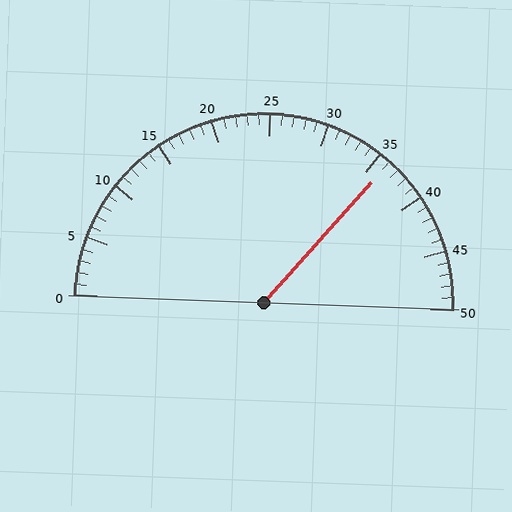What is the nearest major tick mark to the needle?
The nearest major tick mark is 35.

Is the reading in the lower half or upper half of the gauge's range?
The reading is in the upper half of the range (0 to 50).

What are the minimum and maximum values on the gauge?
The gauge ranges from 0 to 50.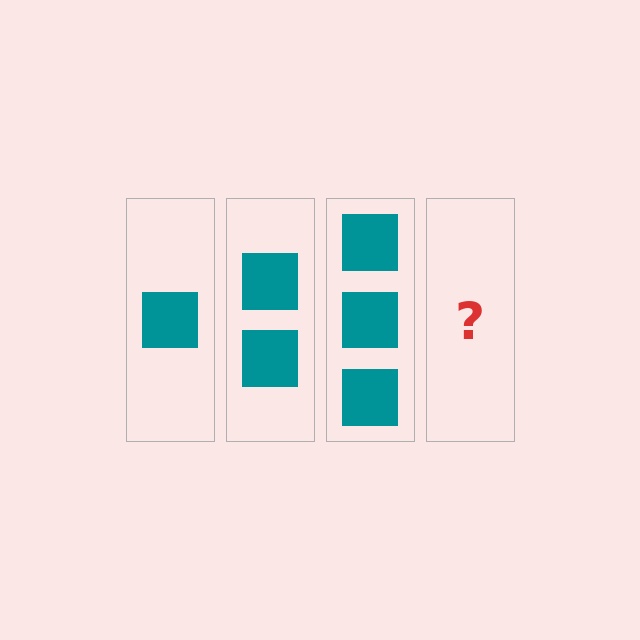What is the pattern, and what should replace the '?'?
The pattern is that each step adds one more square. The '?' should be 4 squares.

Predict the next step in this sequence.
The next step is 4 squares.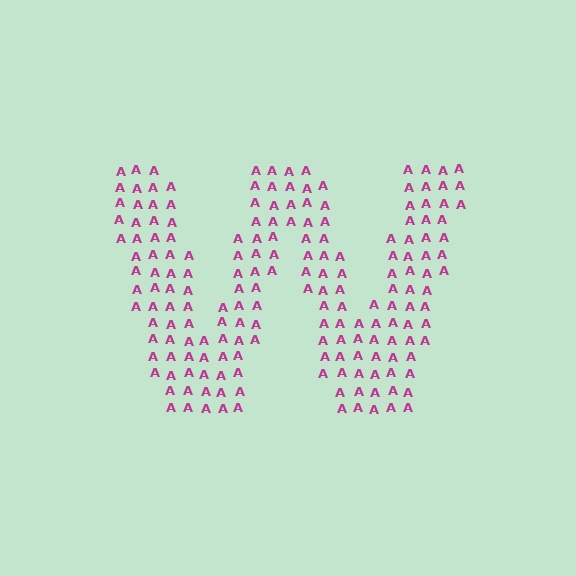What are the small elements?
The small elements are letter A's.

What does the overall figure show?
The overall figure shows the letter W.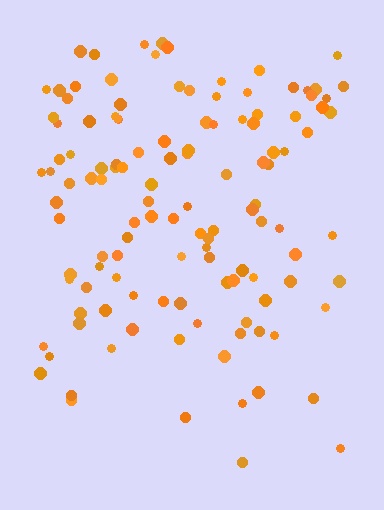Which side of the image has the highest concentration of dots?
The top.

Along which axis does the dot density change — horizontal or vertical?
Vertical.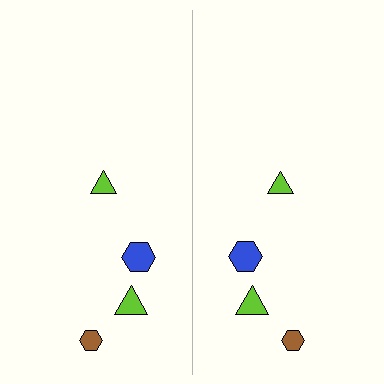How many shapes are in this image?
There are 8 shapes in this image.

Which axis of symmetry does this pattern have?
The pattern has a vertical axis of symmetry running through the center of the image.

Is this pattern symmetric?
Yes, this pattern has bilateral (reflection) symmetry.